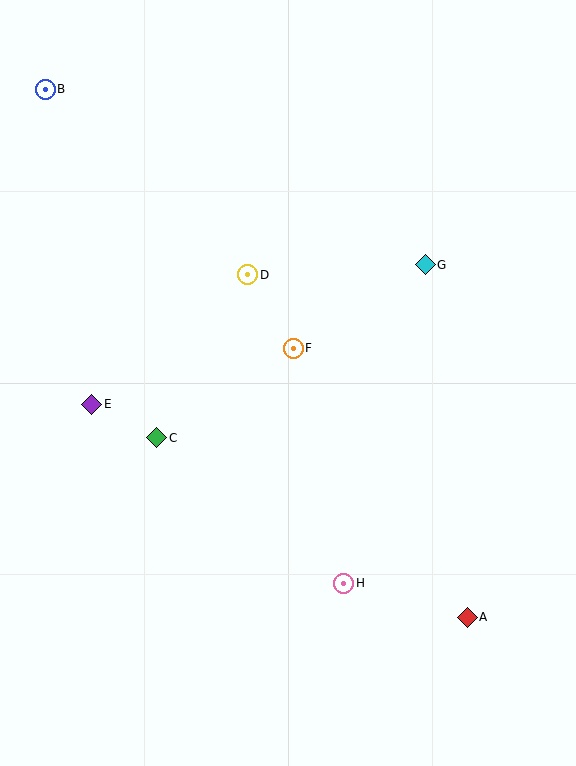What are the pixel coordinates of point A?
Point A is at (467, 617).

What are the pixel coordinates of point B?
Point B is at (45, 89).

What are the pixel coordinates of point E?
Point E is at (92, 404).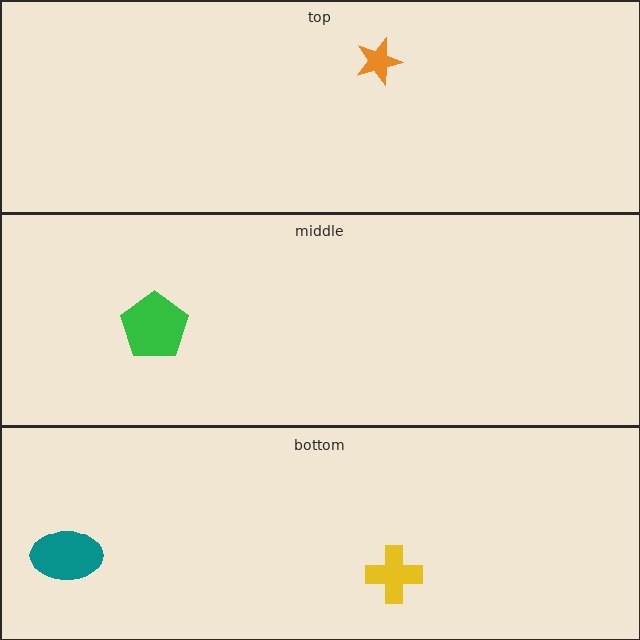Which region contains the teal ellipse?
The bottom region.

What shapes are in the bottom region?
The yellow cross, the teal ellipse.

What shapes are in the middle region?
The green pentagon.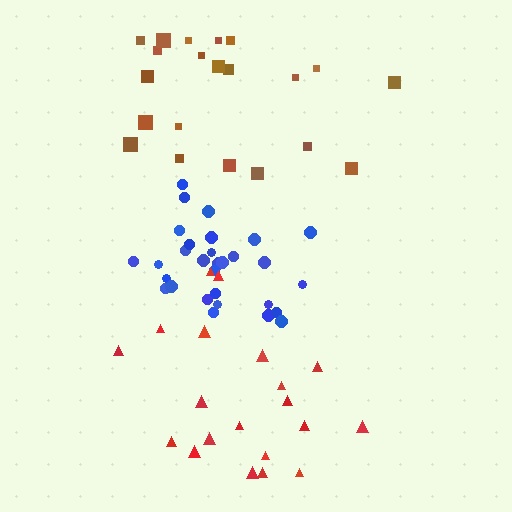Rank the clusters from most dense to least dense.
blue, brown, red.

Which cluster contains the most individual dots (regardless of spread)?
Blue (30).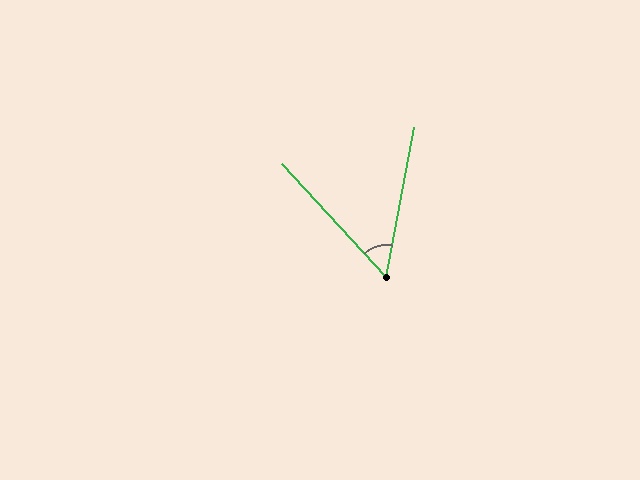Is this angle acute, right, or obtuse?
It is acute.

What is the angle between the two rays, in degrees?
Approximately 53 degrees.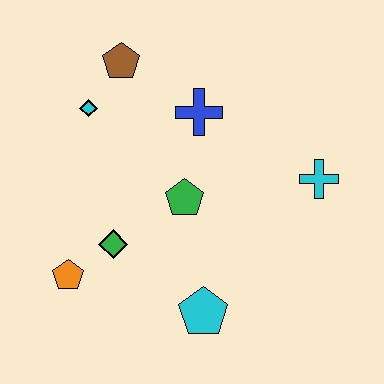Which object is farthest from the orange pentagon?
The cyan cross is farthest from the orange pentagon.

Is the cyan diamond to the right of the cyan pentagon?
No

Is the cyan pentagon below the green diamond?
Yes